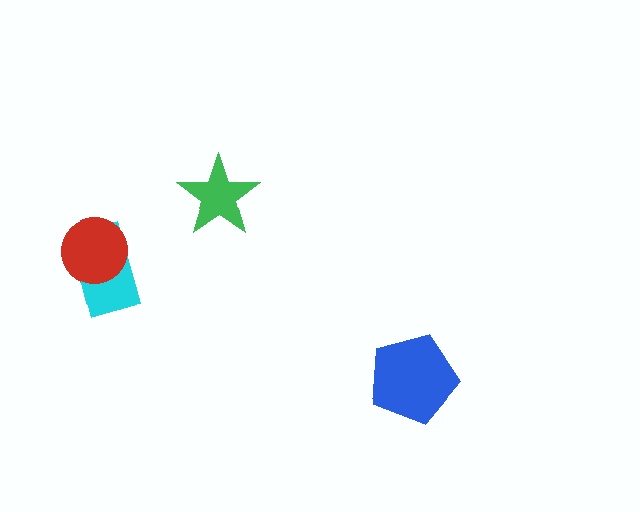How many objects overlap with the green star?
0 objects overlap with the green star.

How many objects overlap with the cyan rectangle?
1 object overlaps with the cyan rectangle.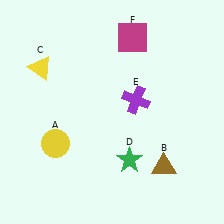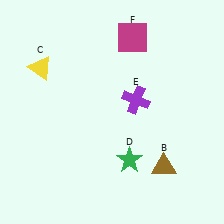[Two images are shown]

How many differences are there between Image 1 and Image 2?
There is 1 difference between the two images.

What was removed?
The yellow circle (A) was removed in Image 2.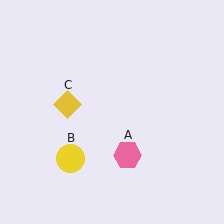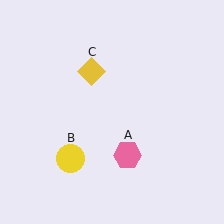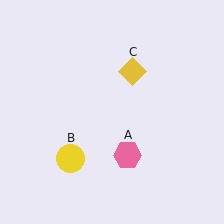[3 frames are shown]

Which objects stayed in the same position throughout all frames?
Pink hexagon (object A) and yellow circle (object B) remained stationary.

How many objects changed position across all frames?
1 object changed position: yellow diamond (object C).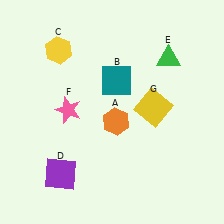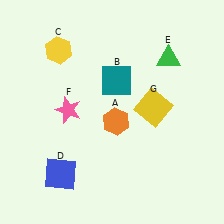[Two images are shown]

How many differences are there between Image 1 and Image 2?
There is 1 difference between the two images.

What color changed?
The square (D) changed from purple in Image 1 to blue in Image 2.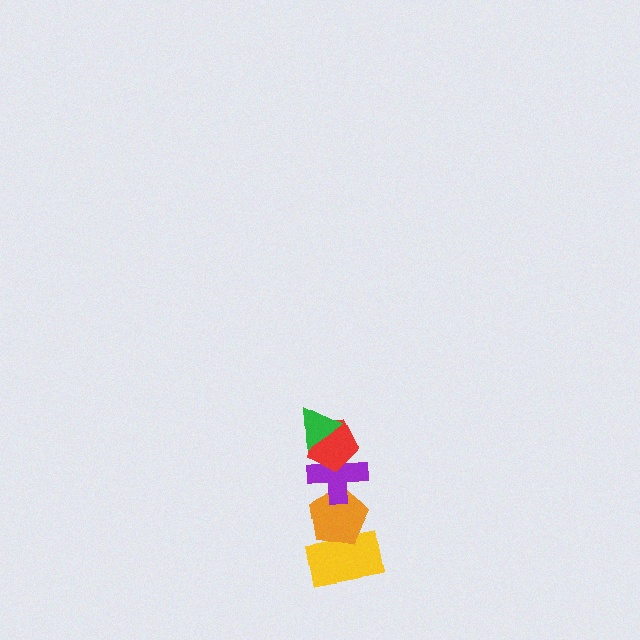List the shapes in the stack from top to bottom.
From top to bottom: the green triangle, the red pentagon, the purple cross, the orange pentagon, the yellow rectangle.